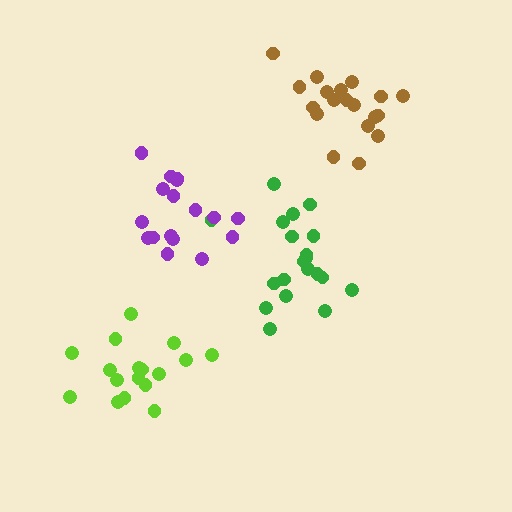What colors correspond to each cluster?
The clusters are colored: green, lime, purple, brown.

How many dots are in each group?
Group 1: 20 dots, Group 2: 17 dots, Group 3: 17 dots, Group 4: 19 dots (73 total).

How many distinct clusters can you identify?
There are 4 distinct clusters.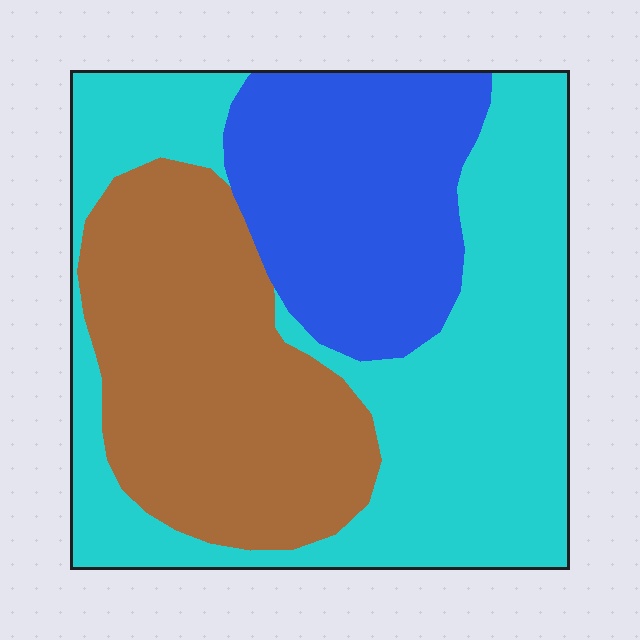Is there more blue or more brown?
Brown.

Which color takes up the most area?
Cyan, at roughly 45%.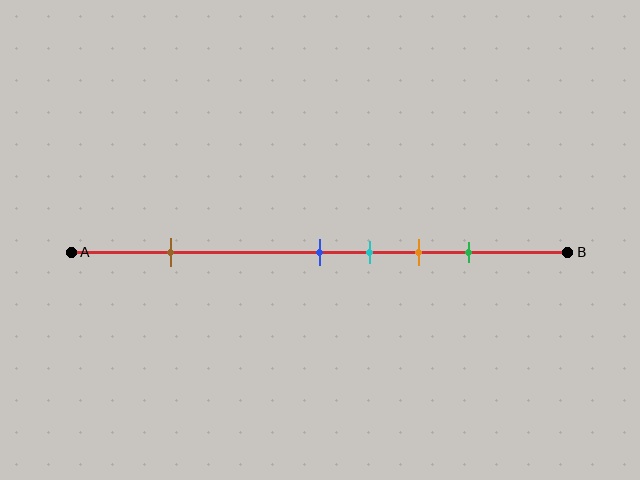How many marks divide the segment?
There are 5 marks dividing the segment.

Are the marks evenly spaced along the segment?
No, the marks are not evenly spaced.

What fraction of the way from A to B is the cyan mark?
The cyan mark is approximately 60% (0.6) of the way from A to B.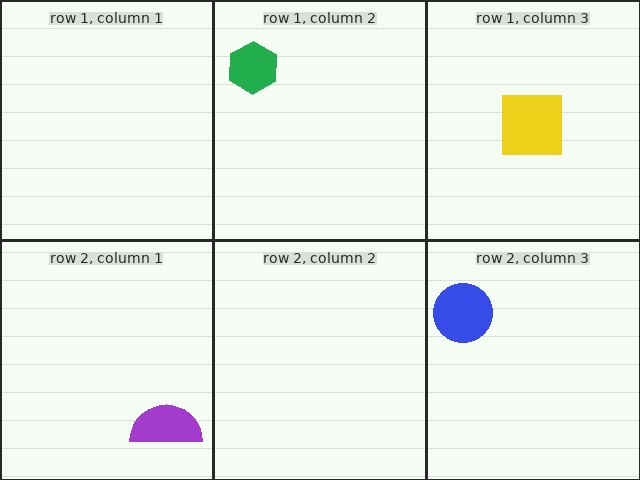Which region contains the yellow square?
The row 1, column 3 region.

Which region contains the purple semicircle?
The row 2, column 1 region.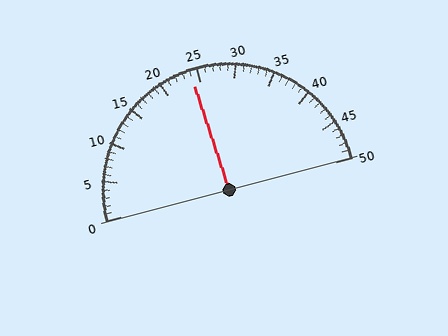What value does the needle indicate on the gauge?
The needle indicates approximately 24.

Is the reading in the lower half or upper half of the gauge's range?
The reading is in the lower half of the range (0 to 50).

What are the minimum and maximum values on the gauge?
The gauge ranges from 0 to 50.